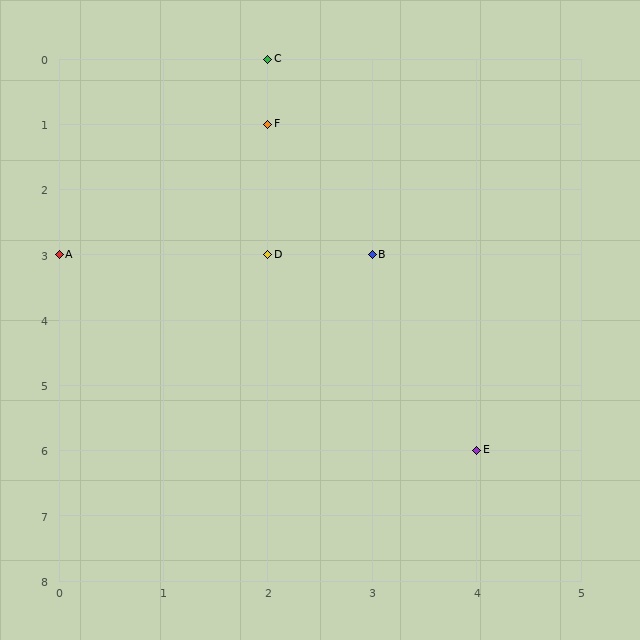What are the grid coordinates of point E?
Point E is at grid coordinates (4, 6).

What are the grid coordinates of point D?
Point D is at grid coordinates (2, 3).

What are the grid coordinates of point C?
Point C is at grid coordinates (2, 0).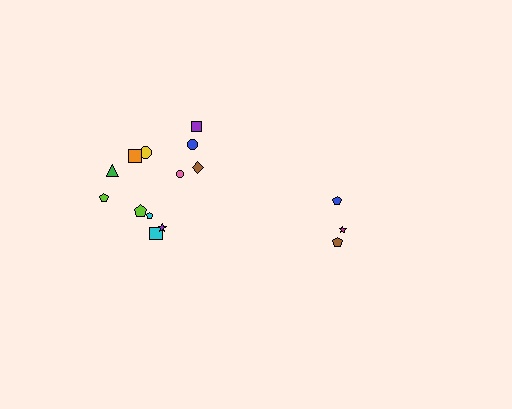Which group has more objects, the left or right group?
The left group.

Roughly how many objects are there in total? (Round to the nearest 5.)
Roughly 15 objects in total.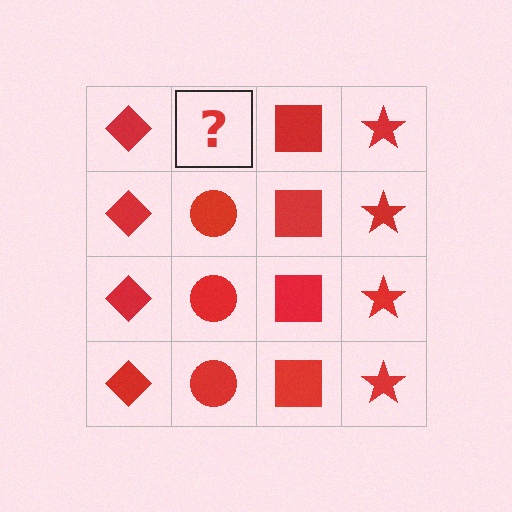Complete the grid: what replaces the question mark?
The question mark should be replaced with a red circle.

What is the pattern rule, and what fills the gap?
The rule is that each column has a consistent shape. The gap should be filled with a red circle.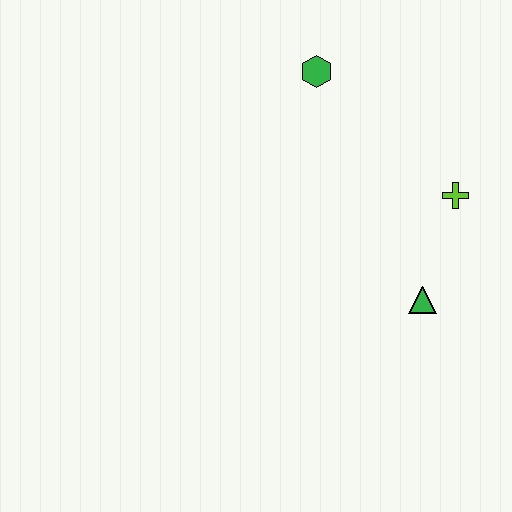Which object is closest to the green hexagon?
The lime cross is closest to the green hexagon.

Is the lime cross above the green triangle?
Yes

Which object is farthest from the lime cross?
The green hexagon is farthest from the lime cross.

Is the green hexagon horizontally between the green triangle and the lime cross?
No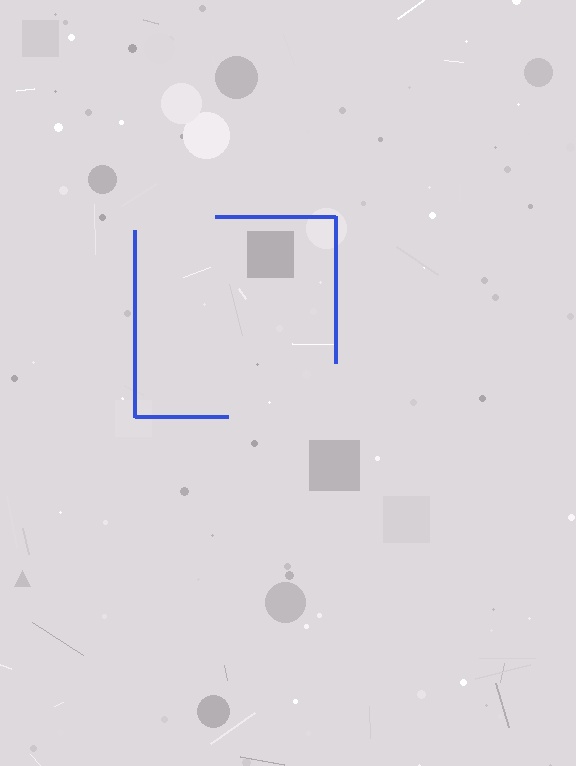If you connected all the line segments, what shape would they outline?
They would outline a square.